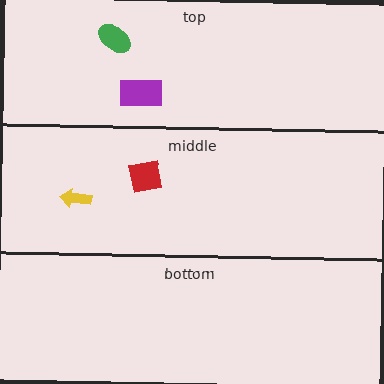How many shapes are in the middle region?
2.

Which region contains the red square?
The middle region.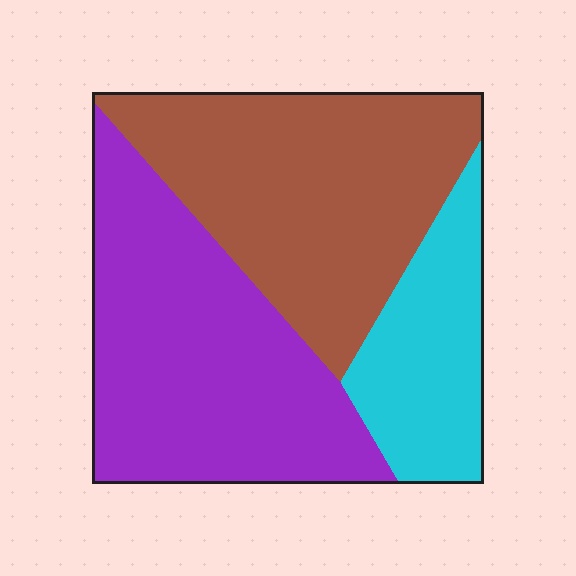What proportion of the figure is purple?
Purple covers about 40% of the figure.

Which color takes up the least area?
Cyan, at roughly 20%.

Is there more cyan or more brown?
Brown.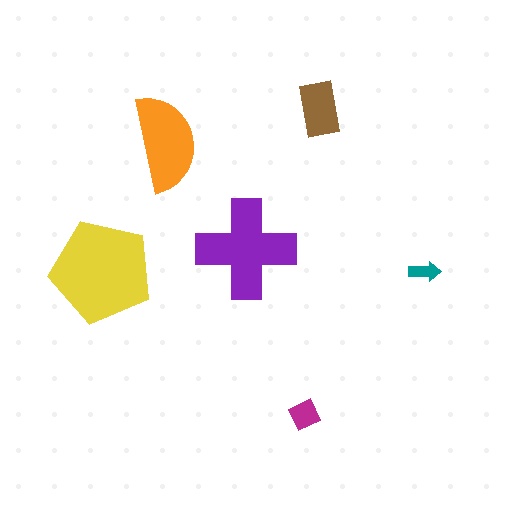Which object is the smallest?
The teal arrow.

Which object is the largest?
The yellow pentagon.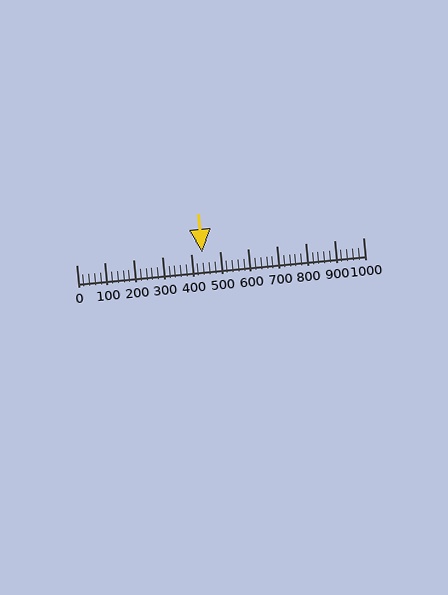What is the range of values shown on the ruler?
The ruler shows values from 0 to 1000.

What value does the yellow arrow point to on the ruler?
The yellow arrow points to approximately 440.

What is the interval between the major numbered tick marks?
The major tick marks are spaced 100 units apart.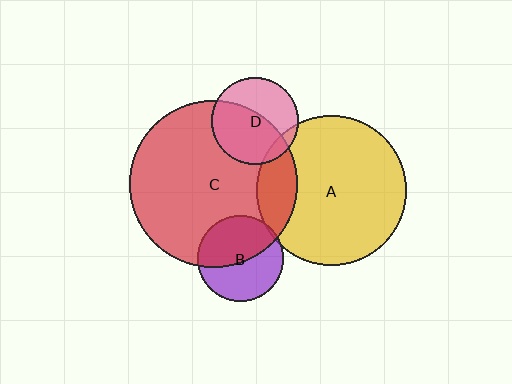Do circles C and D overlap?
Yes.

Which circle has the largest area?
Circle C (red).